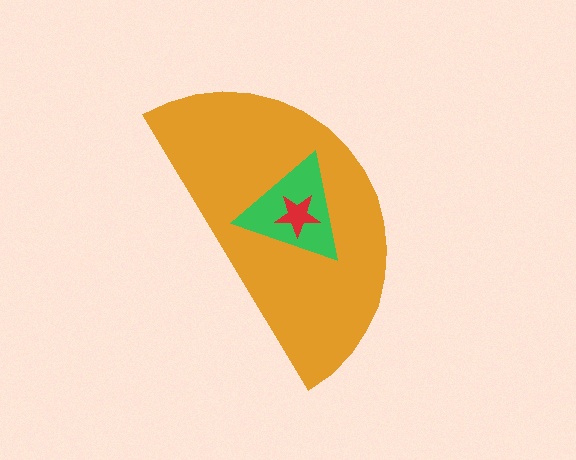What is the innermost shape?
The red star.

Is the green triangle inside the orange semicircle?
Yes.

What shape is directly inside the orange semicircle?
The green triangle.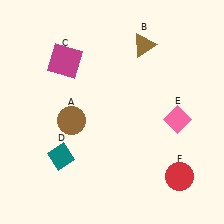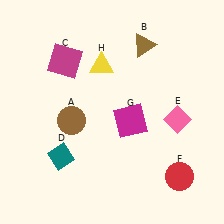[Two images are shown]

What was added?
A magenta square (G), a yellow triangle (H) were added in Image 2.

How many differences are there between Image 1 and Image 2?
There are 2 differences between the two images.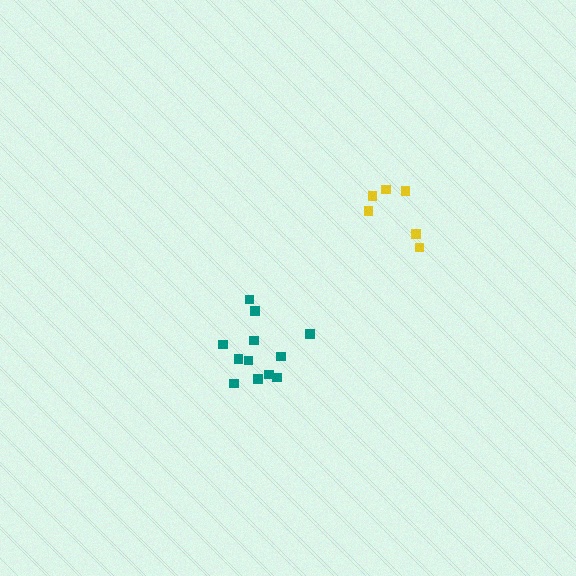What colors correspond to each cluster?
The clusters are colored: yellow, teal.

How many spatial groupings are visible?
There are 2 spatial groupings.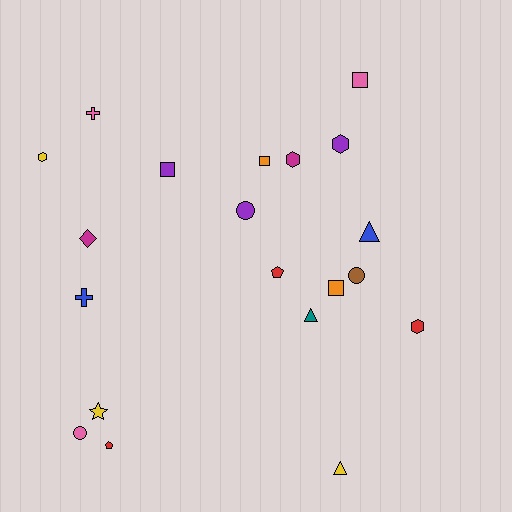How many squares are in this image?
There are 4 squares.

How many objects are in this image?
There are 20 objects.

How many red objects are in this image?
There are 3 red objects.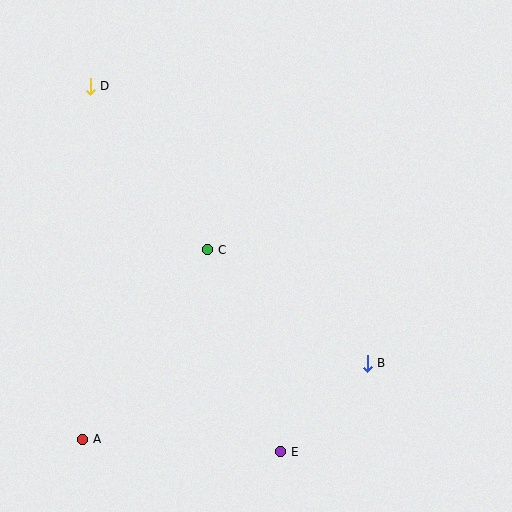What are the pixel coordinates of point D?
Point D is at (90, 86).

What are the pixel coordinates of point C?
Point C is at (208, 250).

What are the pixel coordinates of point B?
Point B is at (367, 363).